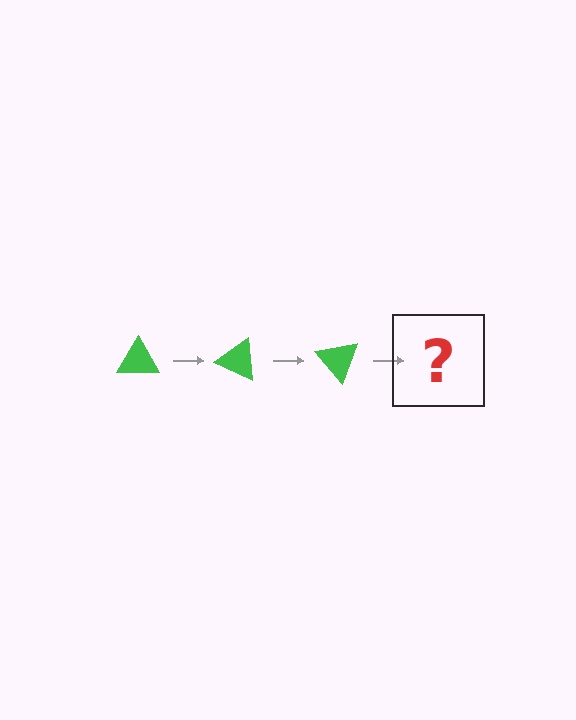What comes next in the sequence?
The next element should be a green triangle rotated 75 degrees.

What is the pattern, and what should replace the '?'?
The pattern is that the triangle rotates 25 degrees each step. The '?' should be a green triangle rotated 75 degrees.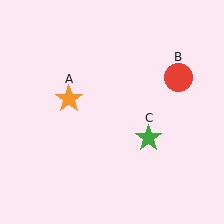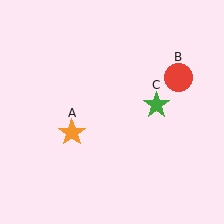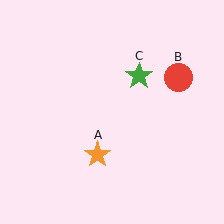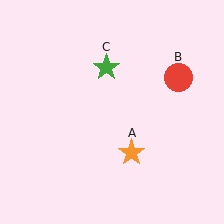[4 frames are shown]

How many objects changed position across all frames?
2 objects changed position: orange star (object A), green star (object C).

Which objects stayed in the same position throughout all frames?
Red circle (object B) remained stationary.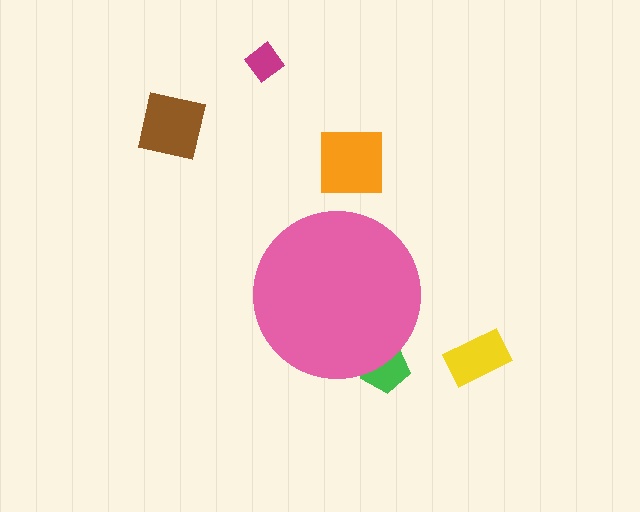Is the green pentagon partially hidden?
Yes, the green pentagon is partially hidden behind the pink circle.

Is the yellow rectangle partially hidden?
No, the yellow rectangle is fully visible.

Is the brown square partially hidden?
No, the brown square is fully visible.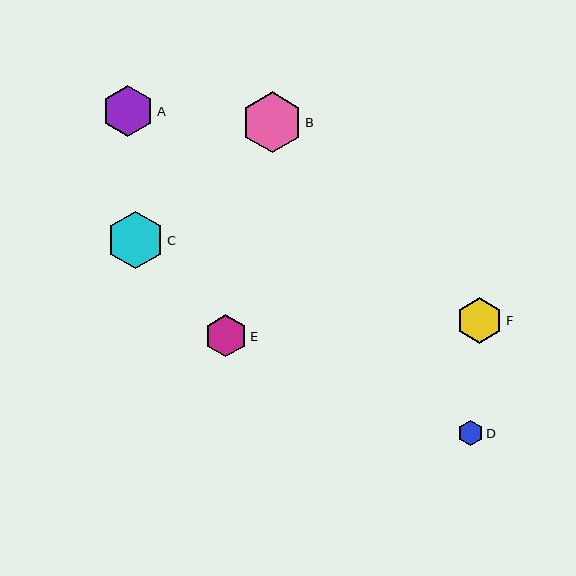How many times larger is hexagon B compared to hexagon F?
Hexagon B is approximately 1.3 times the size of hexagon F.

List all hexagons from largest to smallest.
From largest to smallest: B, C, A, F, E, D.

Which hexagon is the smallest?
Hexagon D is the smallest with a size of approximately 25 pixels.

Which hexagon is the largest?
Hexagon B is the largest with a size of approximately 60 pixels.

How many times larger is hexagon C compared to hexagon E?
Hexagon C is approximately 1.4 times the size of hexagon E.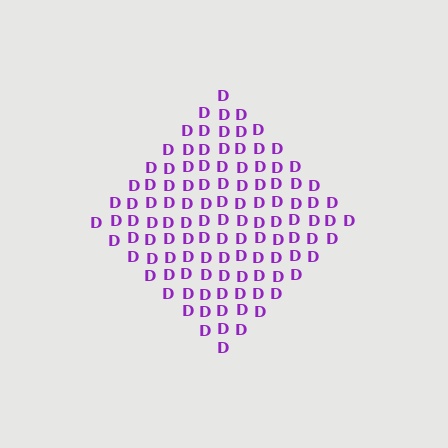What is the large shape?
The large shape is a diamond.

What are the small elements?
The small elements are letter D's.